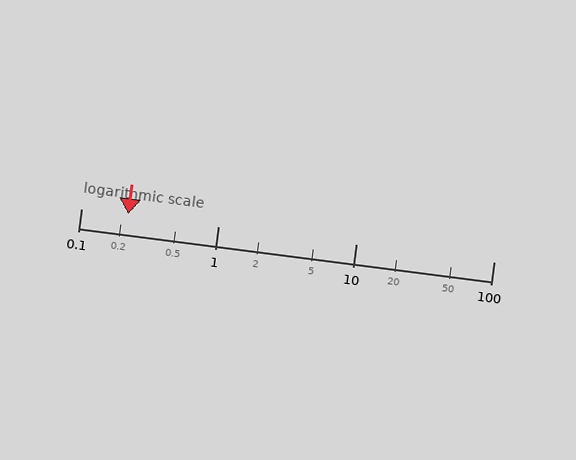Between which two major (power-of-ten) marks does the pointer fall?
The pointer is between 0.1 and 1.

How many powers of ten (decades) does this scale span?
The scale spans 3 decades, from 0.1 to 100.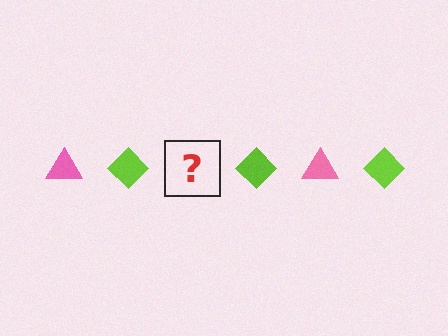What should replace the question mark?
The question mark should be replaced with a pink triangle.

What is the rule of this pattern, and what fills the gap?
The rule is that the pattern alternates between pink triangle and lime diamond. The gap should be filled with a pink triangle.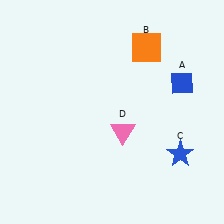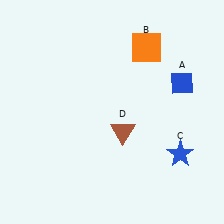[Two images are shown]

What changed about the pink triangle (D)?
In Image 1, D is pink. In Image 2, it changed to brown.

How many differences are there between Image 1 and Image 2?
There is 1 difference between the two images.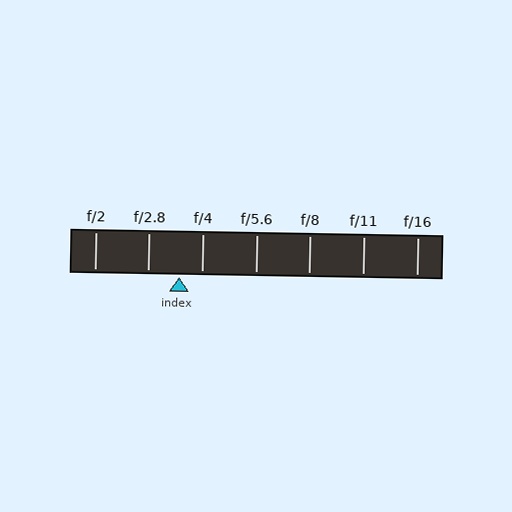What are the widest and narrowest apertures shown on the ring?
The widest aperture shown is f/2 and the narrowest is f/16.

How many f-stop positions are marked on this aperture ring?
There are 7 f-stop positions marked.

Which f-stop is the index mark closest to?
The index mark is closest to f/4.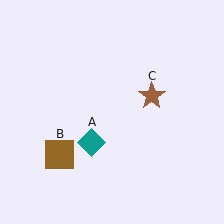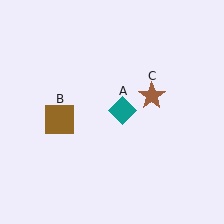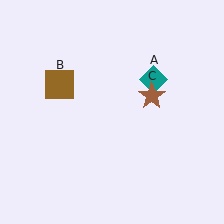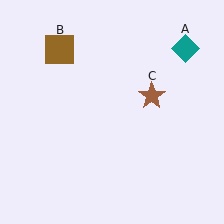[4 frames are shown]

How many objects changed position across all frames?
2 objects changed position: teal diamond (object A), brown square (object B).